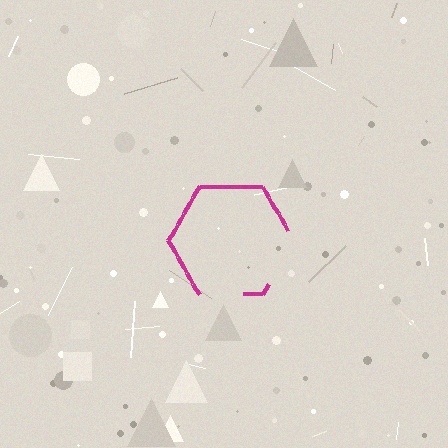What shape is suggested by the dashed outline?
The dashed outline suggests a hexagon.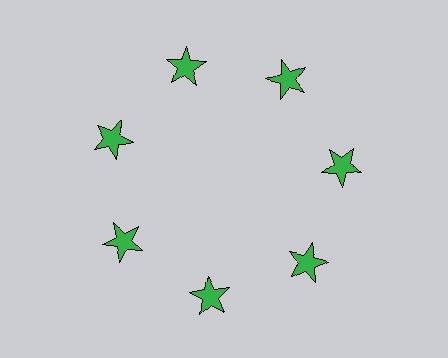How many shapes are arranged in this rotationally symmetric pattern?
There are 7 shapes, arranged in 7 groups of 1.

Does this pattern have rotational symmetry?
Yes, this pattern has 7-fold rotational symmetry. It looks the same after rotating 51 degrees around the center.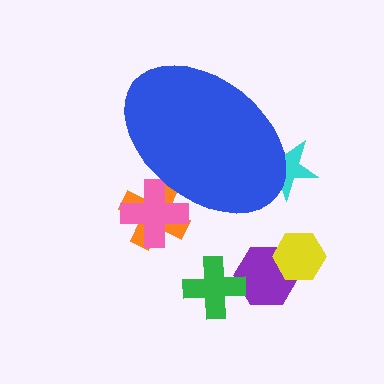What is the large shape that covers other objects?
A blue ellipse.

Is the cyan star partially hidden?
Yes, the cyan star is partially hidden behind the blue ellipse.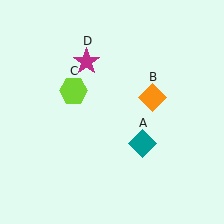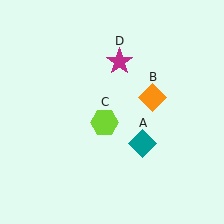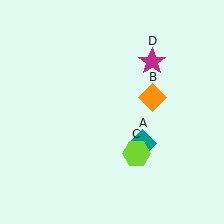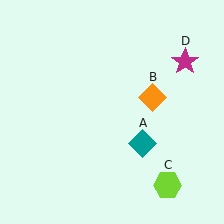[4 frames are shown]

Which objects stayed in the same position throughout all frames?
Teal diamond (object A) and orange diamond (object B) remained stationary.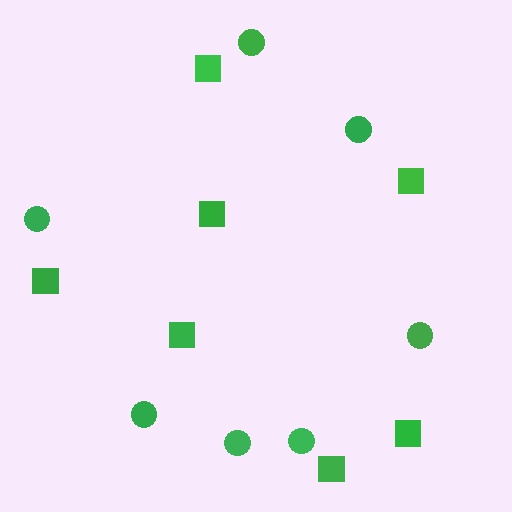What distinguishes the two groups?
There are 2 groups: one group of squares (7) and one group of circles (7).